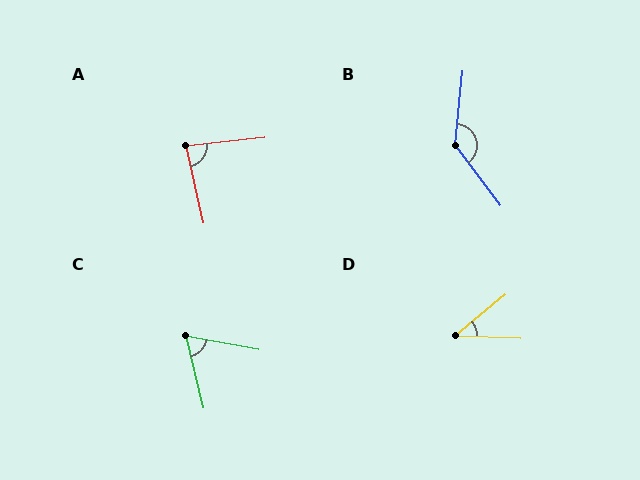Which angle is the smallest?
D, at approximately 42 degrees.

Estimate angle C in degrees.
Approximately 66 degrees.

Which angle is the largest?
B, at approximately 138 degrees.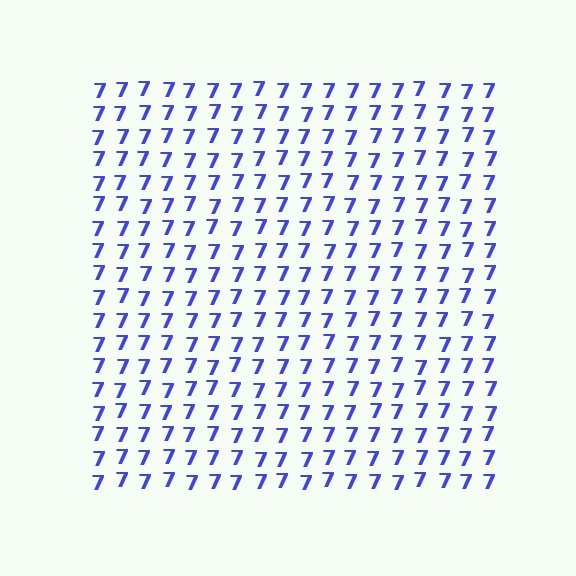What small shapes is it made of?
It is made of small digit 7's.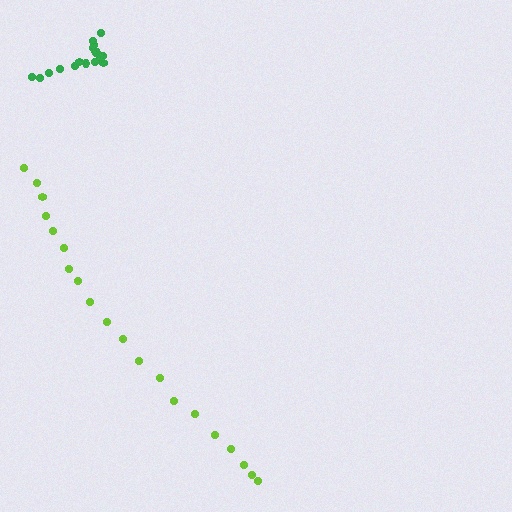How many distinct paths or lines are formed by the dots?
There are 2 distinct paths.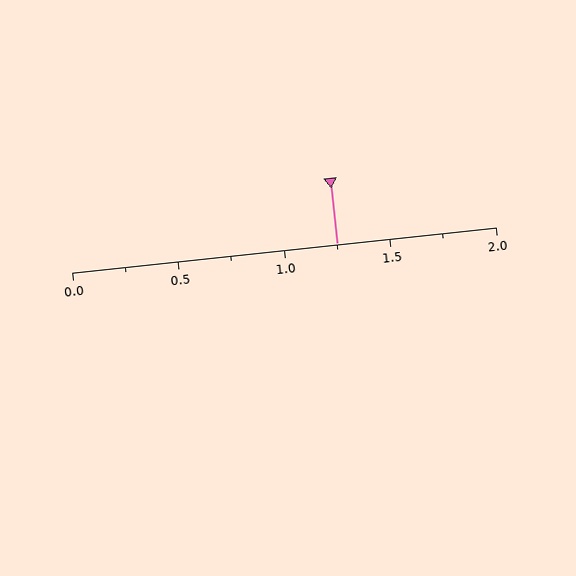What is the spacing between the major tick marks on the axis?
The major ticks are spaced 0.5 apart.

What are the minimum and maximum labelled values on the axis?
The axis runs from 0.0 to 2.0.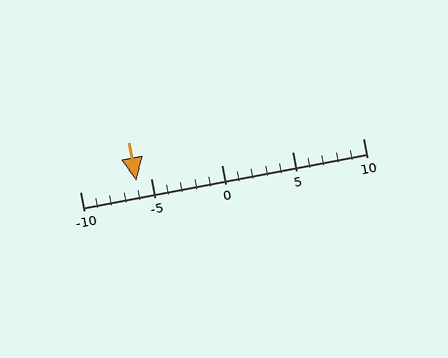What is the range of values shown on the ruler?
The ruler shows values from -10 to 10.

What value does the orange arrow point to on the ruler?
The orange arrow points to approximately -6.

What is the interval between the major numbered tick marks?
The major tick marks are spaced 5 units apart.